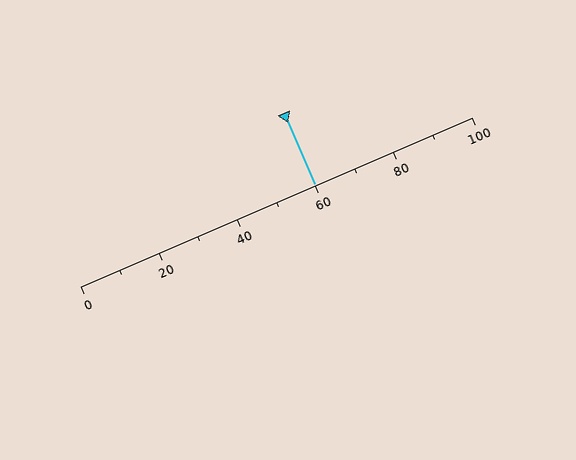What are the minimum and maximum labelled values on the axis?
The axis runs from 0 to 100.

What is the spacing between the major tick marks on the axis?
The major ticks are spaced 20 apart.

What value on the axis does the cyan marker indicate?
The marker indicates approximately 60.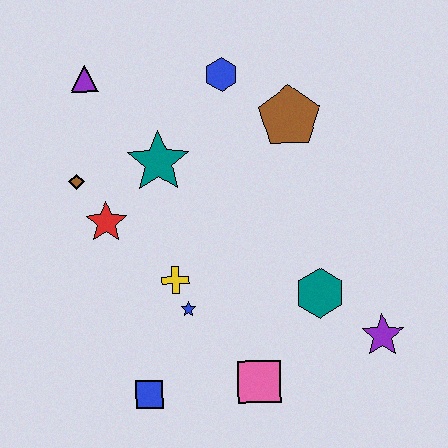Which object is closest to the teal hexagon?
The purple star is closest to the teal hexagon.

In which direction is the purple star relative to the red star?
The purple star is to the right of the red star.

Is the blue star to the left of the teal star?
No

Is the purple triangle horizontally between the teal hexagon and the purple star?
No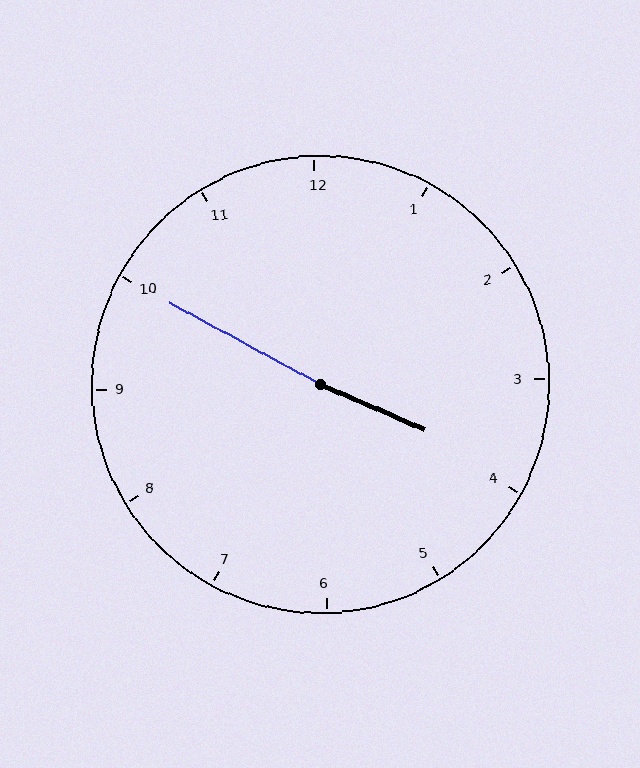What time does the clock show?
3:50.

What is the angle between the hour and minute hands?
Approximately 175 degrees.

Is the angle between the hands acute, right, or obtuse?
It is obtuse.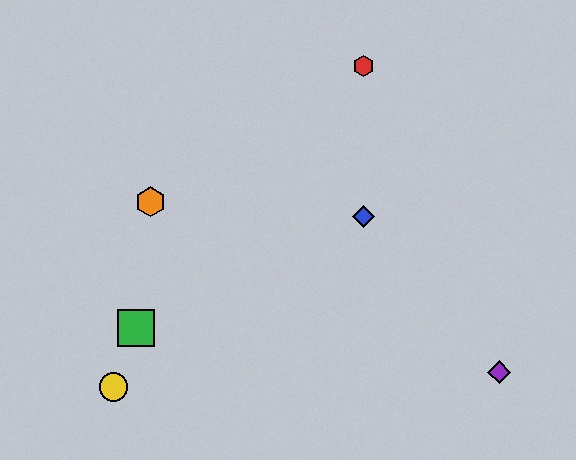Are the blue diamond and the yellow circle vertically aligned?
No, the blue diamond is at x≈363 and the yellow circle is at x≈114.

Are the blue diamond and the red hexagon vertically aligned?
Yes, both are at x≈363.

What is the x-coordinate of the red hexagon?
The red hexagon is at x≈363.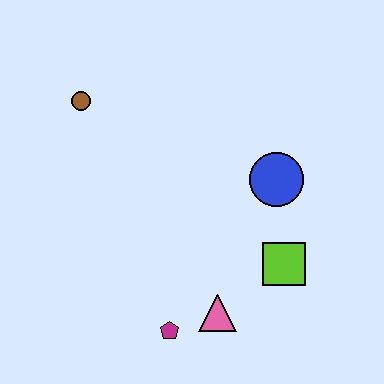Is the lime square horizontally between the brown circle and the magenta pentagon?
No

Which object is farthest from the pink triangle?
The brown circle is farthest from the pink triangle.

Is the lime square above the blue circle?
No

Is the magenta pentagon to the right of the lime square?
No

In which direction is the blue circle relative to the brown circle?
The blue circle is to the right of the brown circle.